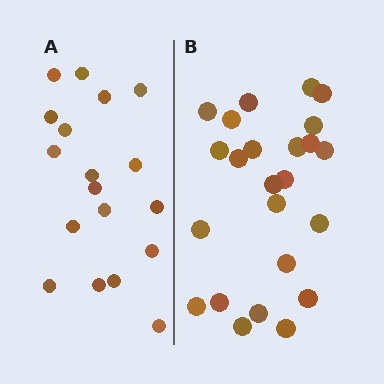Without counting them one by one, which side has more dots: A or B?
Region B (the right region) has more dots.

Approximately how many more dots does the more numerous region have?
Region B has about 6 more dots than region A.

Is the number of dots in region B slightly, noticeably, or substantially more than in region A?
Region B has noticeably more, but not dramatically so. The ratio is roughly 1.3 to 1.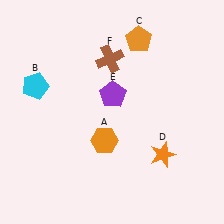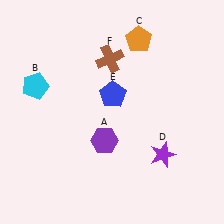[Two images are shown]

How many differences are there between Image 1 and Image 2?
There are 3 differences between the two images.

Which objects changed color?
A changed from orange to purple. D changed from orange to purple. E changed from purple to blue.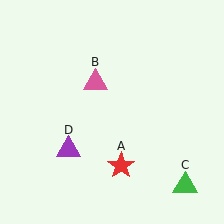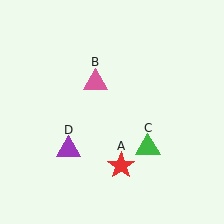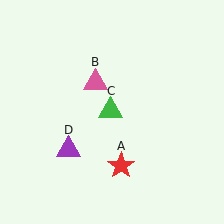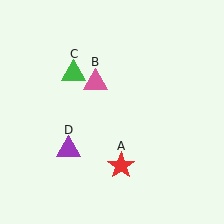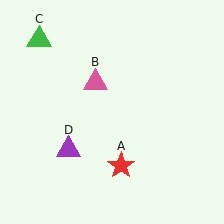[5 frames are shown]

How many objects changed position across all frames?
1 object changed position: green triangle (object C).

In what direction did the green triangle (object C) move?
The green triangle (object C) moved up and to the left.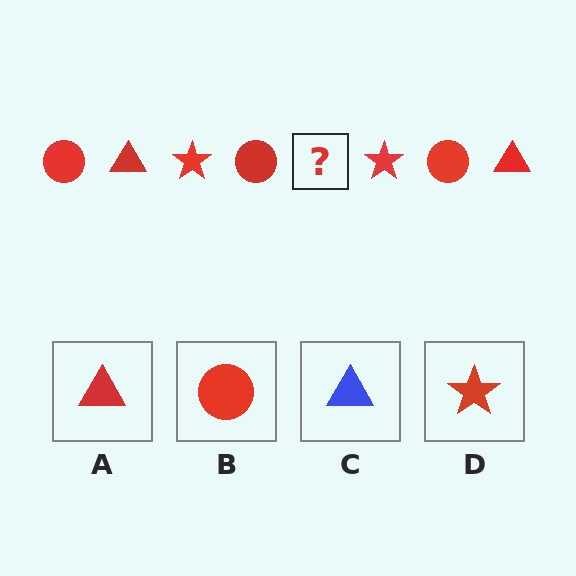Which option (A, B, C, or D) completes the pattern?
A.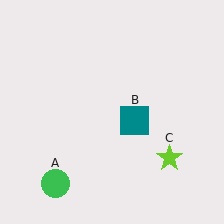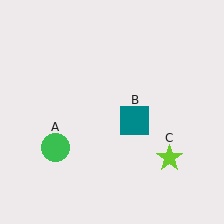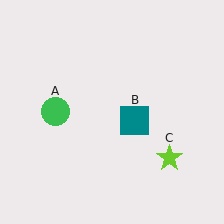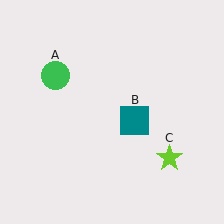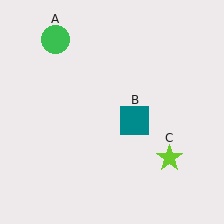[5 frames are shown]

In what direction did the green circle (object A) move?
The green circle (object A) moved up.